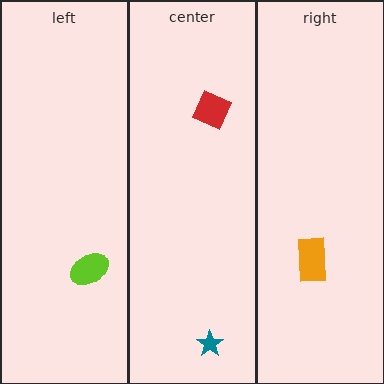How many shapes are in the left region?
1.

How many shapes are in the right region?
1.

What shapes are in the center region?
The teal star, the red diamond.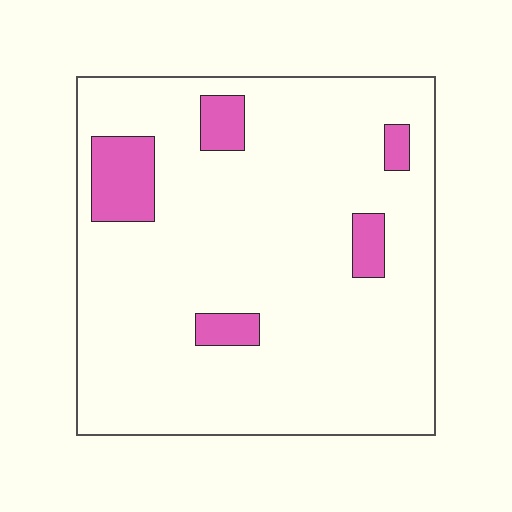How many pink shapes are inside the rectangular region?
5.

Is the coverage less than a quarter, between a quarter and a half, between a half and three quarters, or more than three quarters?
Less than a quarter.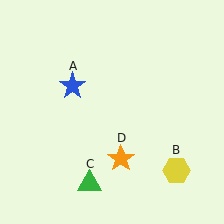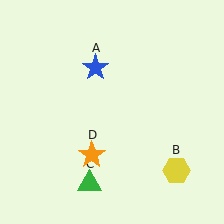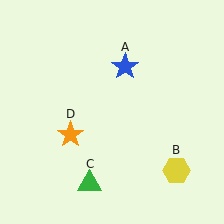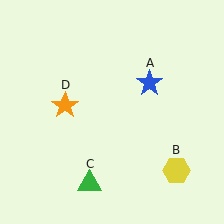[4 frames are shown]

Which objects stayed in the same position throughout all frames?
Yellow hexagon (object B) and green triangle (object C) remained stationary.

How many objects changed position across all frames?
2 objects changed position: blue star (object A), orange star (object D).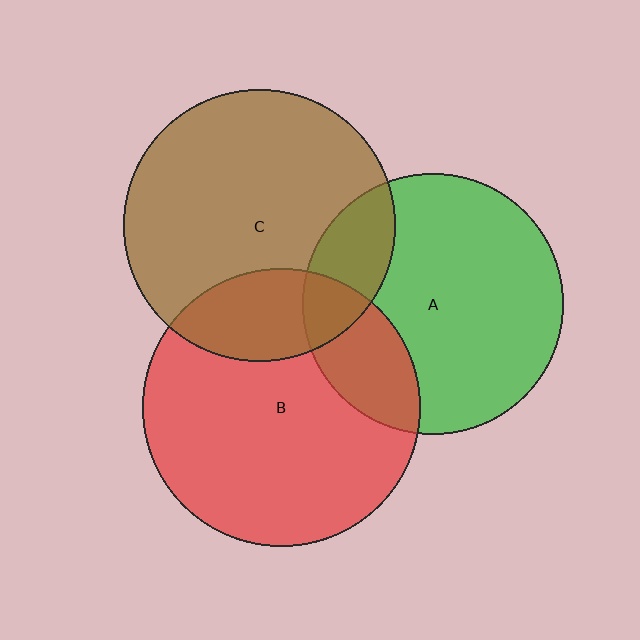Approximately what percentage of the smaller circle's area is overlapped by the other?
Approximately 20%.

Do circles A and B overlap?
Yes.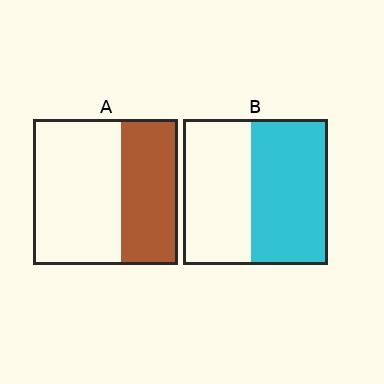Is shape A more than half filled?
No.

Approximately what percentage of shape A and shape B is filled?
A is approximately 40% and B is approximately 55%.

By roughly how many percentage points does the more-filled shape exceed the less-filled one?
By roughly 15 percentage points (B over A).